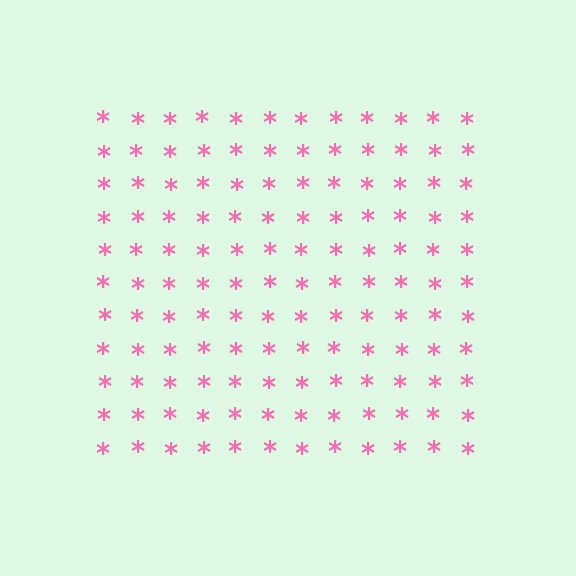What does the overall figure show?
The overall figure shows a square.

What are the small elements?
The small elements are asterisks.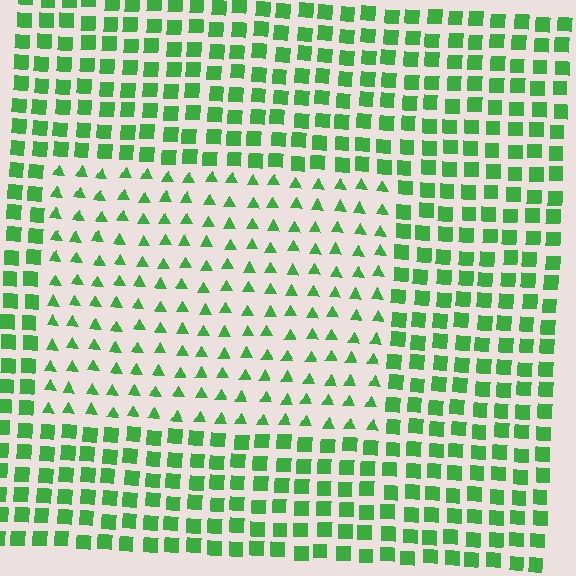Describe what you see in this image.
The image is filled with small green elements arranged in a uniform grid. A rectangle-shaped region contains triangles, while the surrounding area contains squares. The boundary is defined purely by the change in element shape.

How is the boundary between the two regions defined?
The boundary is defined by a change in element shape: triangles inside vs. squares outside. All elements share the same color and spacing.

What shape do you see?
I see a rectangle.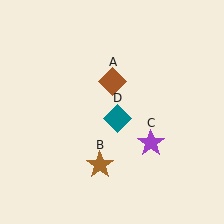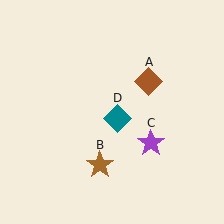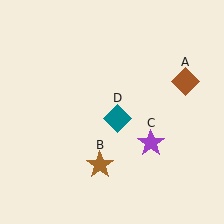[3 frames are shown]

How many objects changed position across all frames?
1 object changed position: brown diamond (object A).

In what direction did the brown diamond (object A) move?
The brown diamond (object A) moved right.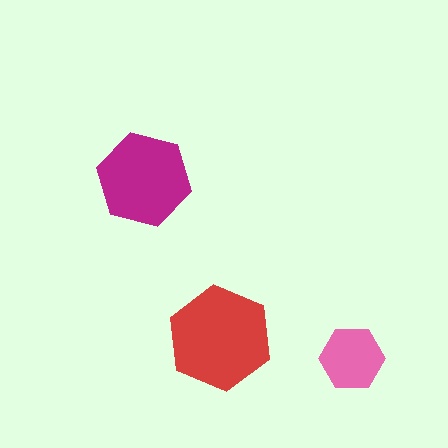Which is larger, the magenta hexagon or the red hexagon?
The red one.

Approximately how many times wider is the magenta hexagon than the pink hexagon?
About 1.5 times wider.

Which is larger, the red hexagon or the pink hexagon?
The red one.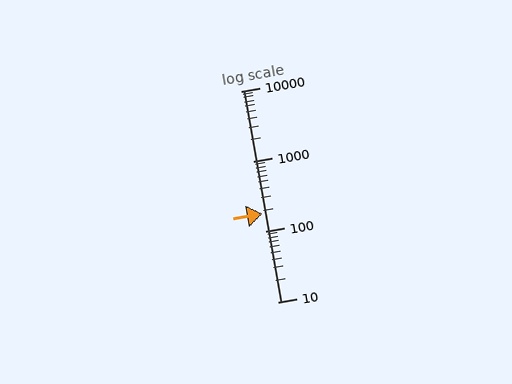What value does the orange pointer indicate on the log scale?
The pointer indicates approximately 180.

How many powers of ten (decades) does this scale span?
The scale spans 3 decades, from 10 to 10000.